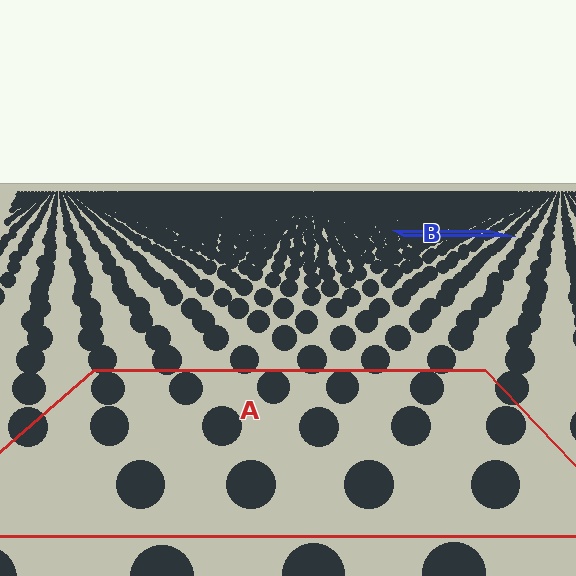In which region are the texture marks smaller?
The texture marks are smaller in region B, because it is farther away.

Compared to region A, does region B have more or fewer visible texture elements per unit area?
Region B has more texture elements per unit area — they are packed more densely because it is farther away.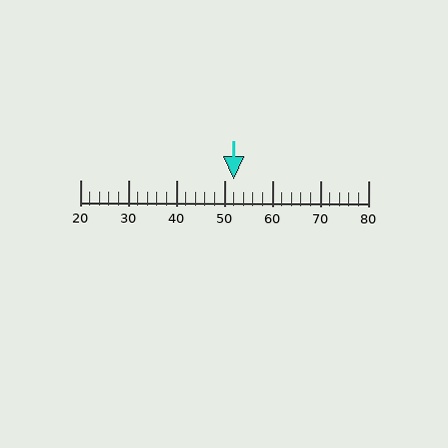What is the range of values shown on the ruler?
The ruler shows values from 20 to 80.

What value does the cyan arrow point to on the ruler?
The cyan arrow points to approximately 52.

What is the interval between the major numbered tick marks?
The major tick marks are spaced 10 units apart.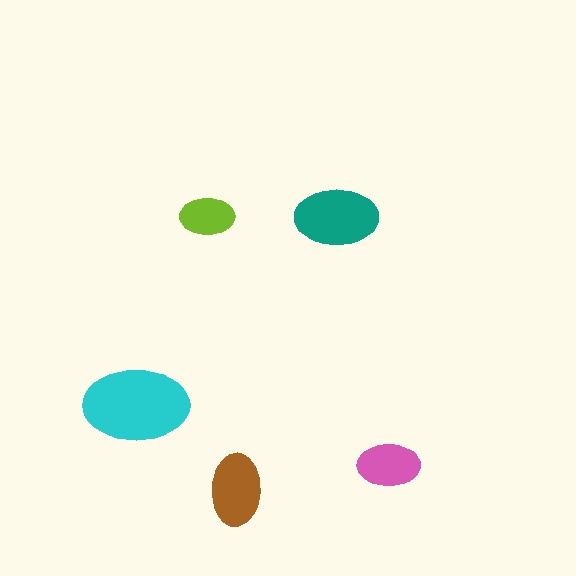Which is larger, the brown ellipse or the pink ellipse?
The brown one.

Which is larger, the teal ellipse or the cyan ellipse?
The cyan one.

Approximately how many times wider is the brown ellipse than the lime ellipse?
About 1.5 times wider.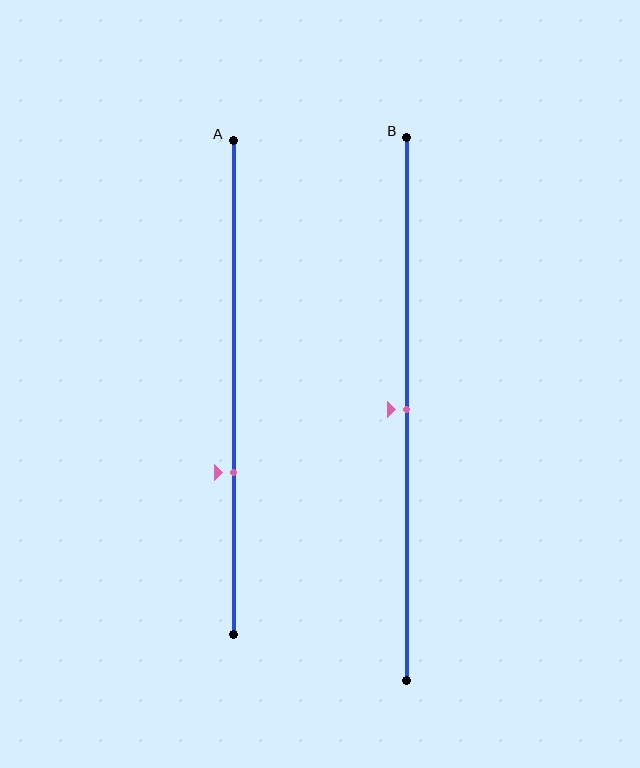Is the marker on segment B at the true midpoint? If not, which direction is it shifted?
Yes, the marker on segment B is at the true midpoint.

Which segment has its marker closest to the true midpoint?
Segment B has its marker closest to the true midpoint.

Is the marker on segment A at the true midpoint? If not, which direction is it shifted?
No, the marker on segment A is shifted downward by about 17% of the segment length.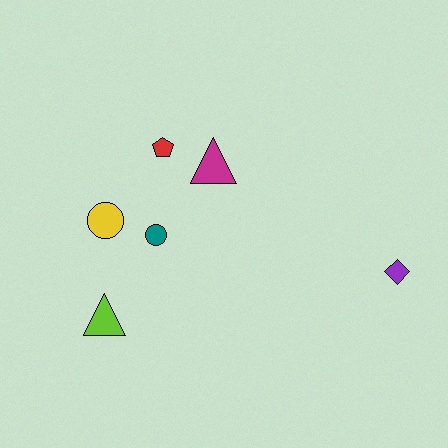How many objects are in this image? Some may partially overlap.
There are 6 objects.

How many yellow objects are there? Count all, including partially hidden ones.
There is 1 yellow object.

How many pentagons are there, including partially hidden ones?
There is 1 pentagon.